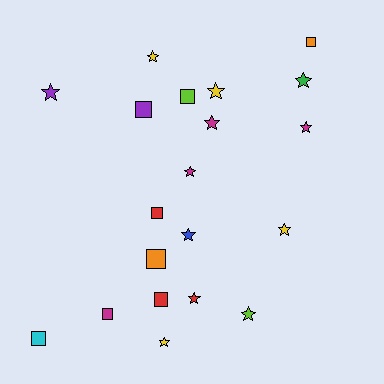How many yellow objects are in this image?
There are 4 yellow objects.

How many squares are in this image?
There are 8 squares.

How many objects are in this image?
There are 20 objects.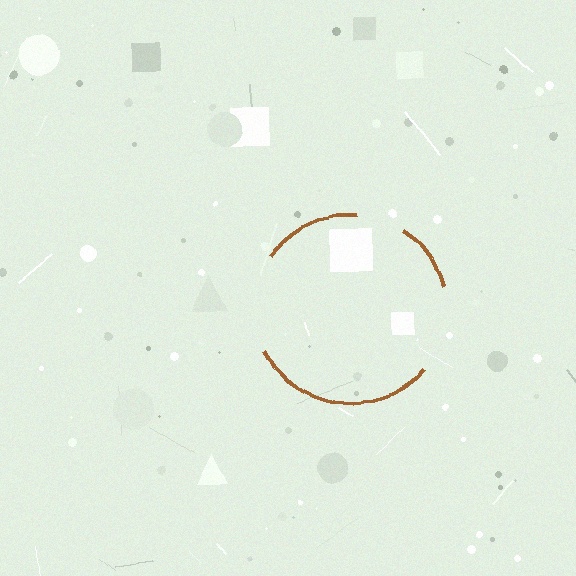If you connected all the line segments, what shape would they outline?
They would outline a circle.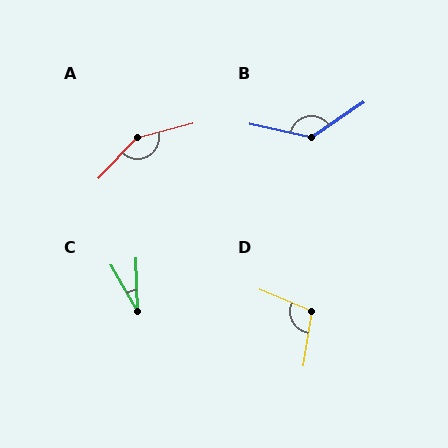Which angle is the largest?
A, at approximately 147 degrees.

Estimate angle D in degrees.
Approximately 105 degrees.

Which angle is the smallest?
C, at approximately 28 degrees.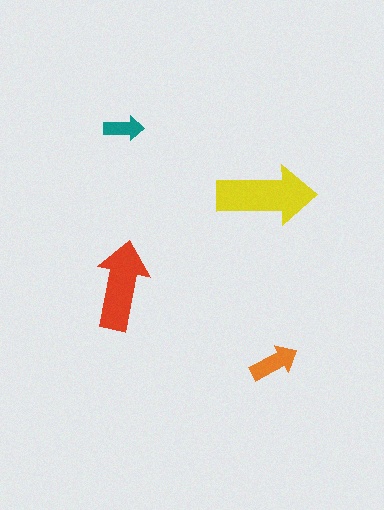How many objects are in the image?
There are 4 objects in the image.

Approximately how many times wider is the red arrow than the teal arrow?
About 2 times wider.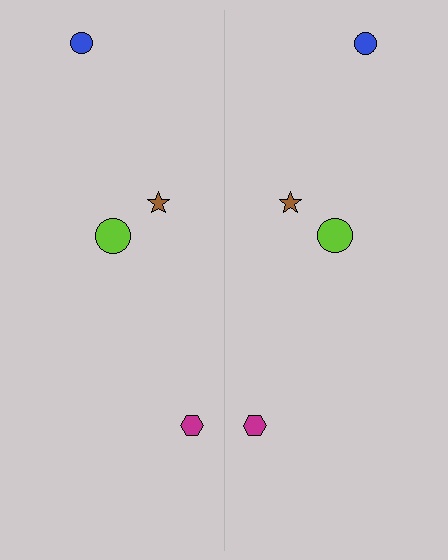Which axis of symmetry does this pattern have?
The pattern has a vertical axis of symmetry running through the center of the image.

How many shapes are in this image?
There are 8 shapes in this image.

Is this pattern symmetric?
Yes, this pattern has bilateral (reflection) symmetry.